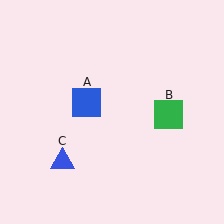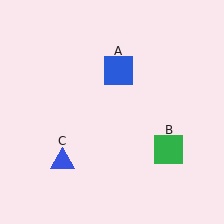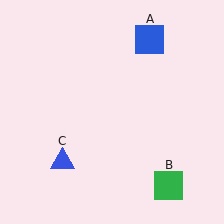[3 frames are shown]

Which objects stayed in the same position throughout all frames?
Blue triangle (object C) remained stationary.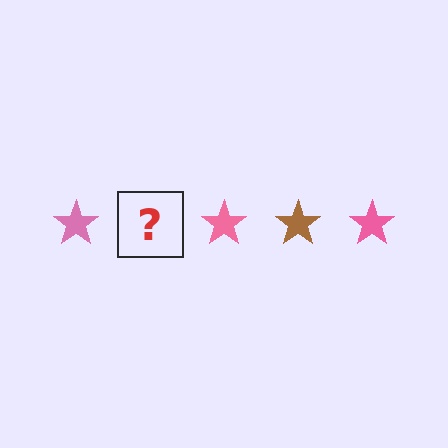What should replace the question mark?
The question mark should be replaced with a brown star.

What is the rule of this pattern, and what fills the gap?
The rule is that the pattern cycles through pink, brown stars. The gap should be filled with a brown star.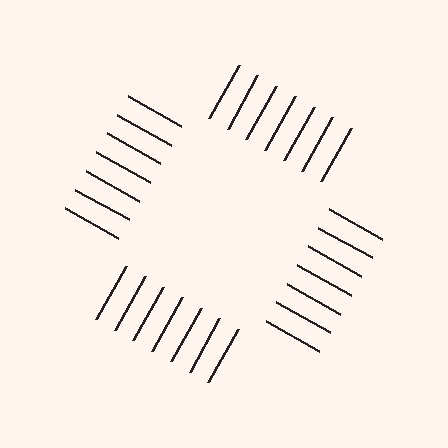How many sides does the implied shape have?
4 sides — the line-ends trace a square.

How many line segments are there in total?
28 — 7 along each of the 4 edges.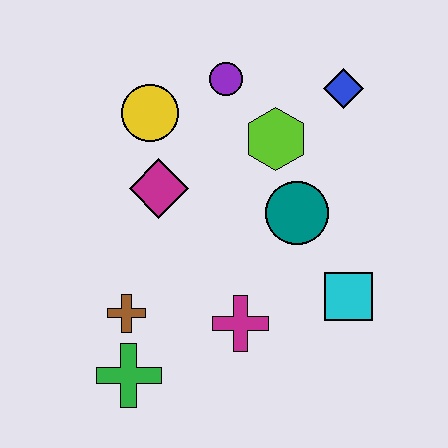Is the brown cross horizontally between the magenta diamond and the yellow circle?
No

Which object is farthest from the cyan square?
The yellow circle is farthest from the cyan square.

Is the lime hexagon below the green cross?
No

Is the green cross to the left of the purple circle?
Yes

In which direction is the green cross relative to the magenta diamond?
The green cross is below the magenta diamond.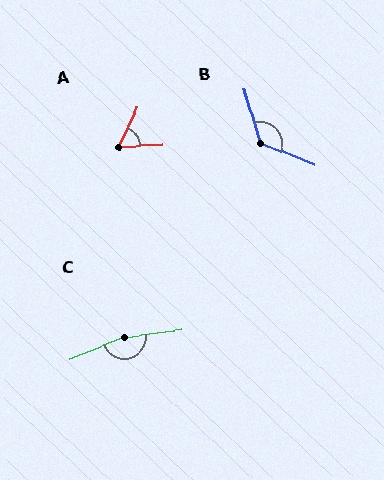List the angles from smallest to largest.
A (61°), B (128°), C (165°).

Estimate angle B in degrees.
Approximately 128 degrees.